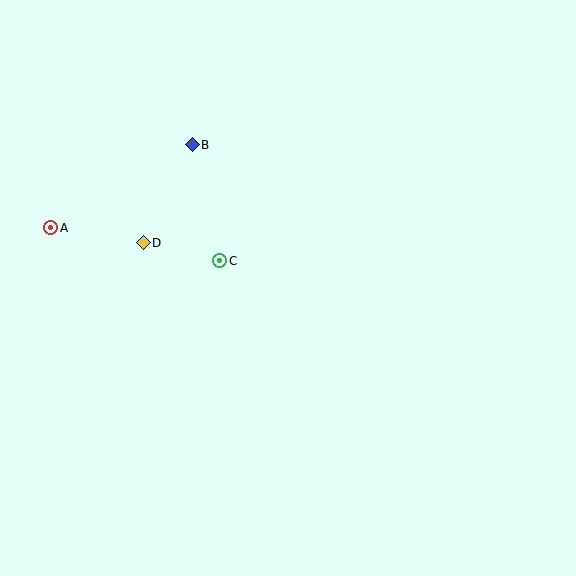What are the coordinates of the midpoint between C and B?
The midpoint between C and B is at (206, 203).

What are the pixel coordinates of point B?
Point B is at (192, 145).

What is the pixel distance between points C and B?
The distance between C and B is 119 pixels.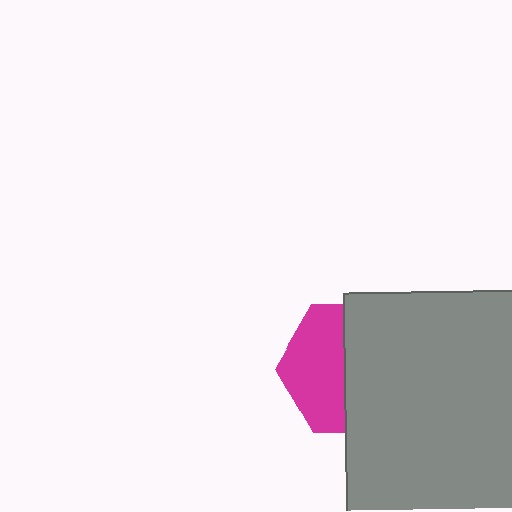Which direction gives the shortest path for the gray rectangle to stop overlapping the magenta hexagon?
Moving right gives the shortest separation.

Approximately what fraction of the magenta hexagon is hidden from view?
Roughly 55% of the magenta hexagon is hidden behind the gray rectangle.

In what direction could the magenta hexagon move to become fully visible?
The magenta hexagon could move left. That would shift it out from behind the gray rectangle entirely.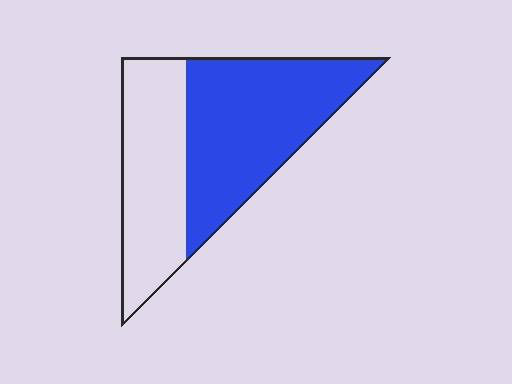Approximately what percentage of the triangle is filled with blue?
Approximately 60%.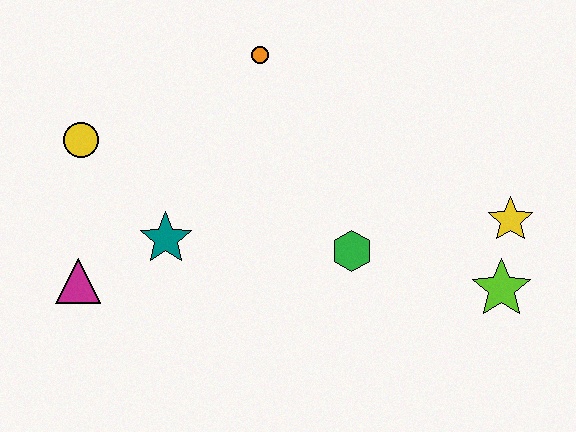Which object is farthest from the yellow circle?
The lime star is farthest from the yellow circle.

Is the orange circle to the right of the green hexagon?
No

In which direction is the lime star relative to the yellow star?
The lime star is below the yellow star.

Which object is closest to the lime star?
The yellow star is closest to the lime star.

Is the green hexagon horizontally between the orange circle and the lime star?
Yes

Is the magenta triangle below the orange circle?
Yes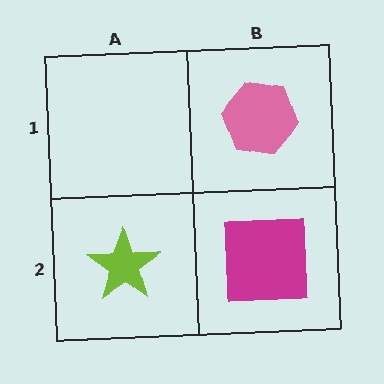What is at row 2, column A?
A lime star.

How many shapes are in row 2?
2 shapes.